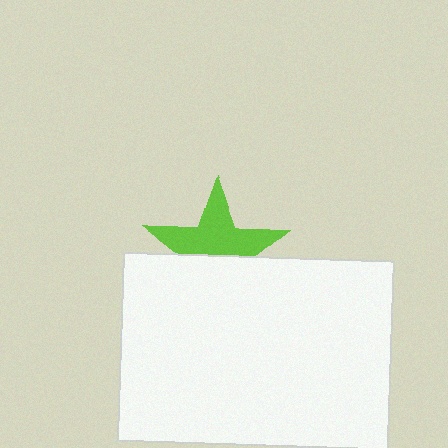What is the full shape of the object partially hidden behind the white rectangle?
The partially hidden object is a lime star.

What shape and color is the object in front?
The object in front is a white rectangle.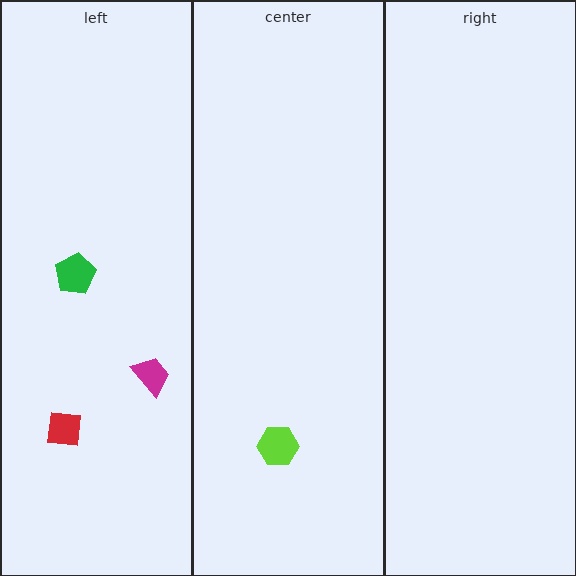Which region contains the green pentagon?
The left region.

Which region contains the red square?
The left region.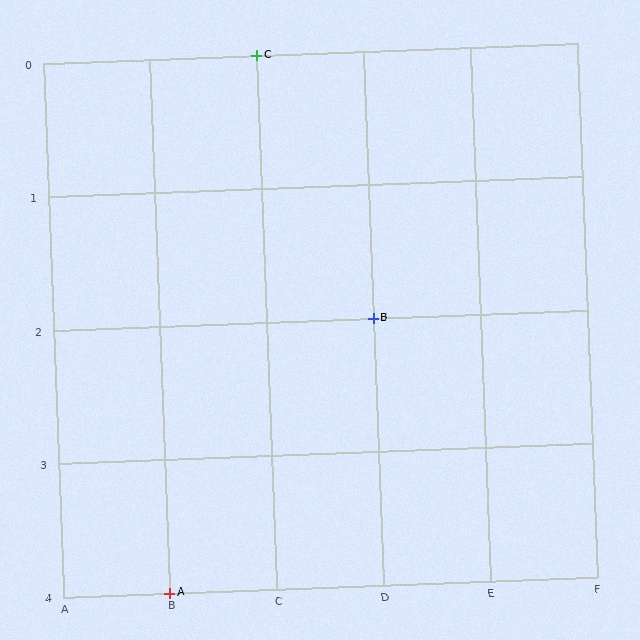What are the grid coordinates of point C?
Point C is at grid coordinates (C, 0).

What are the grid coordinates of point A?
Point A is at grid coordinates (B, 4).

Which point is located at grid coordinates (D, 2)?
Point B is at (D, 2).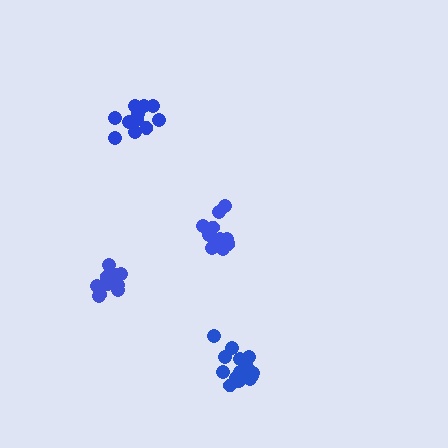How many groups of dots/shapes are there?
There are 4 groups.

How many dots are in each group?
Group 1: 15 dots, Group 2: 13 dots, Group 3: 11 dots, Group 4: 15 dots (54 total).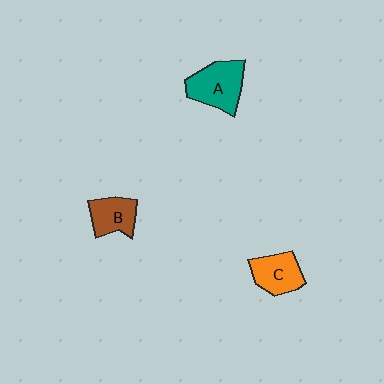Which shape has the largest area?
Shape A (teal).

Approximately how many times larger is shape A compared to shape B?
Approximately 1.4 times.